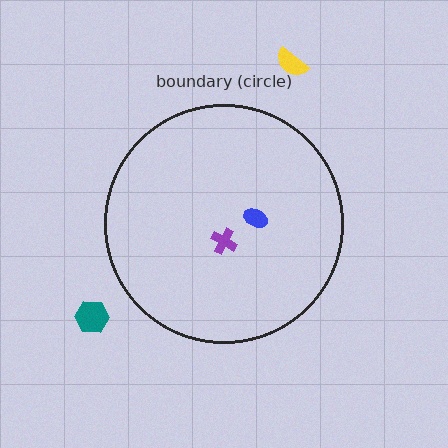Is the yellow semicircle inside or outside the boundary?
Outside.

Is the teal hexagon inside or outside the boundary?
Outside.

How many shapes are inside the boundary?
2 inside, 2 outside.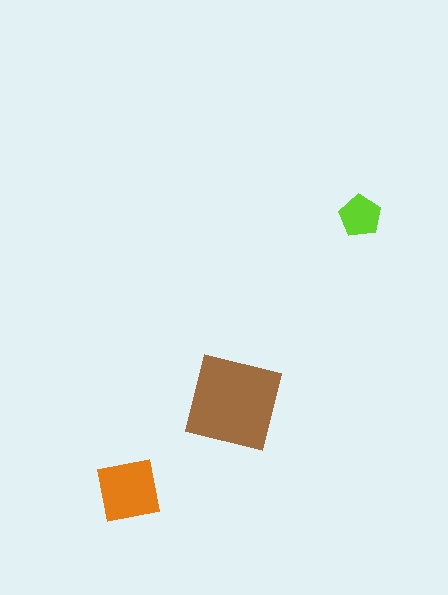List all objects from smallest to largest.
The lime pentagon, the orange square, the brown square.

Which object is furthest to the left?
The orange square is leftmost.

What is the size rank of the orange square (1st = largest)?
2nd.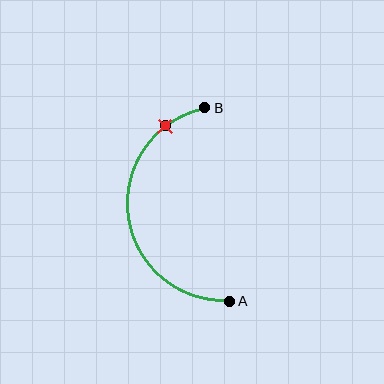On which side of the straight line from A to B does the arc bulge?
The arc bulges to the left of the straight line connecting A and B.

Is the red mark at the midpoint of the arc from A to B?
No. The red mark lies on the arc but is closer to endpoint B. The arc midpoint would be at the point on the curve equidistant along the arc from both A and B.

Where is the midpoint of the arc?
The arc midpoint is the point on the curve farthest from the straight line joining A and B. It sits to the left of that line.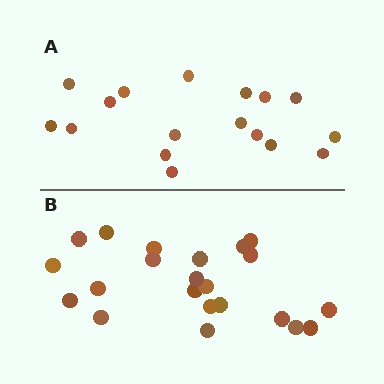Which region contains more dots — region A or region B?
Region B (the bottom region) has more dots.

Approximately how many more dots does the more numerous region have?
Region B has about 5 more dots than region A.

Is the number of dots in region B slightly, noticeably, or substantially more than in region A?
Region B has noticeably more, but not dramatically so. The ratio is roughly 1.3 to 1.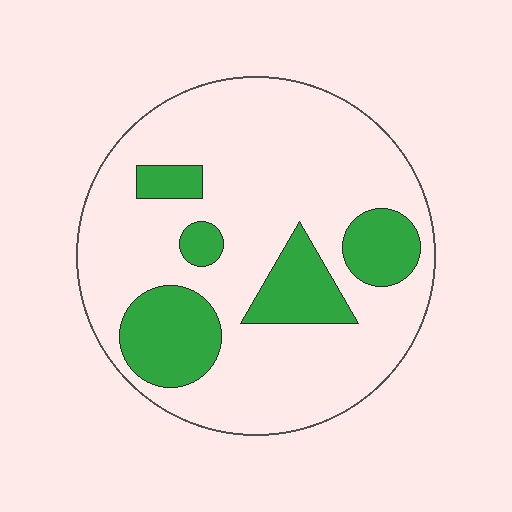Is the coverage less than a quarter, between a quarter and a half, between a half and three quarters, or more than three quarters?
Less than a quarter.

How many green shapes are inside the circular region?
5.